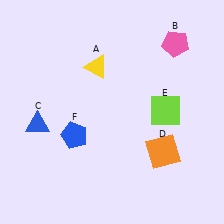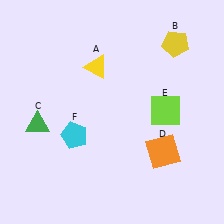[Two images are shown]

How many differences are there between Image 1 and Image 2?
There are 3 differences between the two images.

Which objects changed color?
B changed from pink to yellow. C changed from blue to green. F changed from blue to cyan.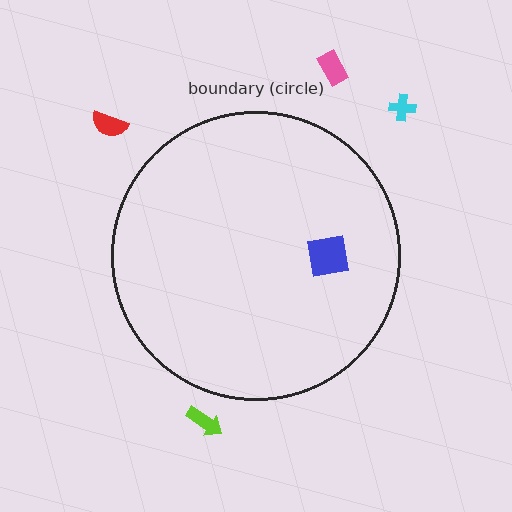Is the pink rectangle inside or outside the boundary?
Outside.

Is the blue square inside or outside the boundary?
Inside.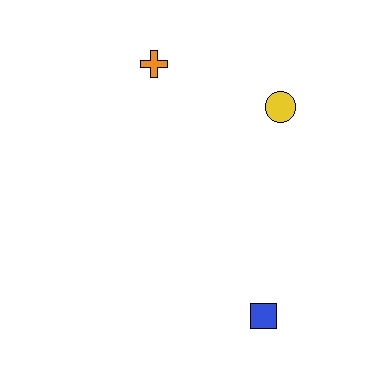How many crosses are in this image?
There is 1 cross.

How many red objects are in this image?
There are no red objects.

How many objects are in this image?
There are 3 objects.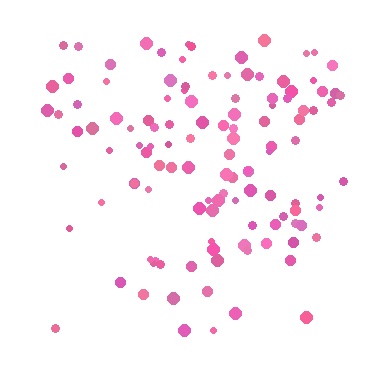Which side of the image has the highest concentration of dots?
The top.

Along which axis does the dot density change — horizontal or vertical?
Vertical.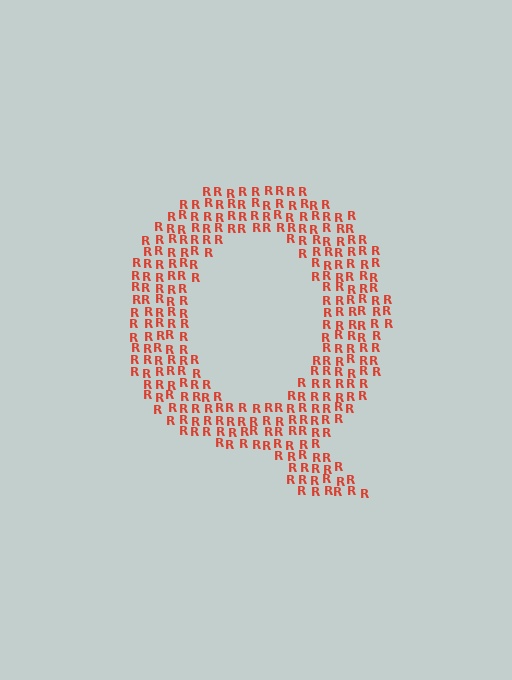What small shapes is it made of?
It is made of small letter R's.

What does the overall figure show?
The overall figure shows the letter Q.